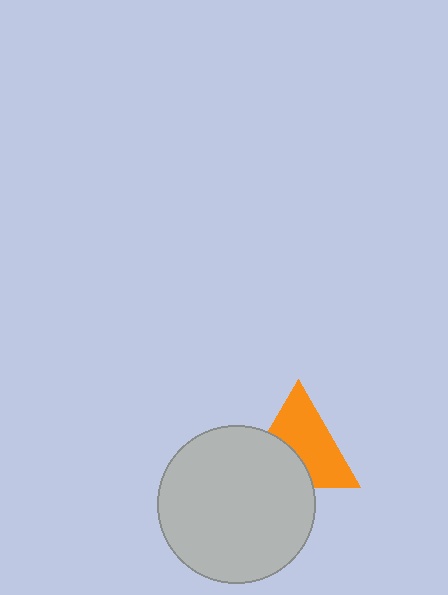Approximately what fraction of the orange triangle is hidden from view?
Roughly 39% of the orange triangle is hidden behind the light gray circle.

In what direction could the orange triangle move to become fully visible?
The orange triangle could move up. That would shift it out from behind the light gray circle entirely.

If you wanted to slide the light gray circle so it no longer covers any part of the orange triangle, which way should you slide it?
Slide it down — that is the most direct way to separate the two shapes.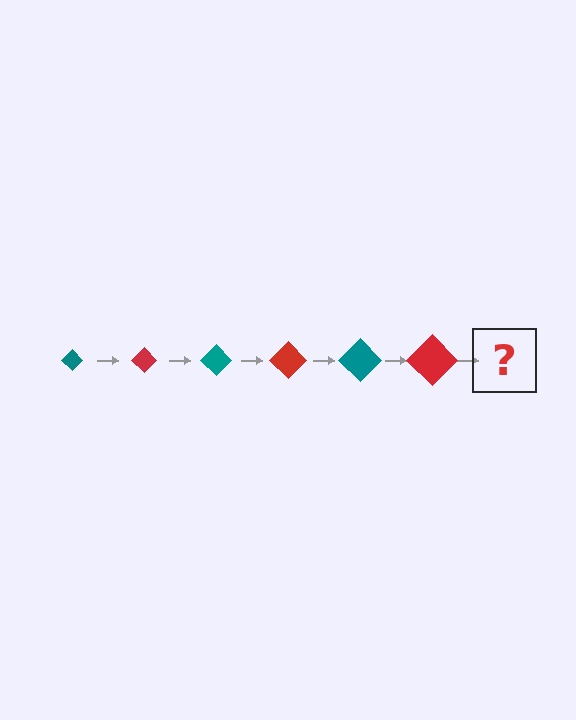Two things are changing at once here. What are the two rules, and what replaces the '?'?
The two rules are that the diamond grows larger each step and the color cycles through teal and red. The '?' should be a teal diamond, larger than the previous one.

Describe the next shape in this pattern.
It should be a teal diamond, larger than the previous one.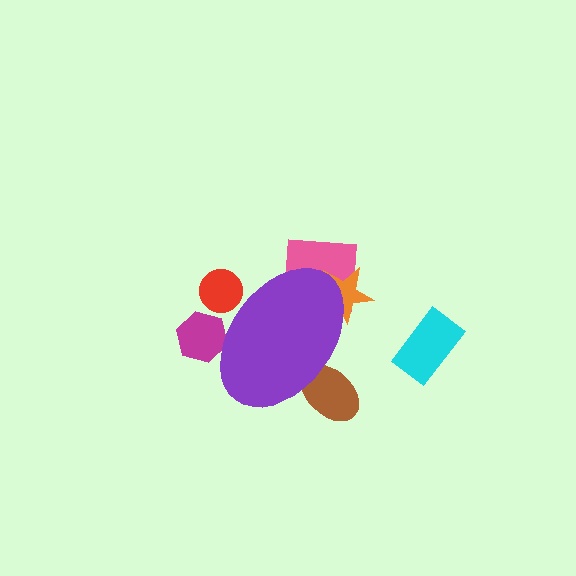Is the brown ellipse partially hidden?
Yes, the brown ellipse is partially hidden behind the purple ellipse.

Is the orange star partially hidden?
Yes, the orange star is partially hidden behind the purple ellipse.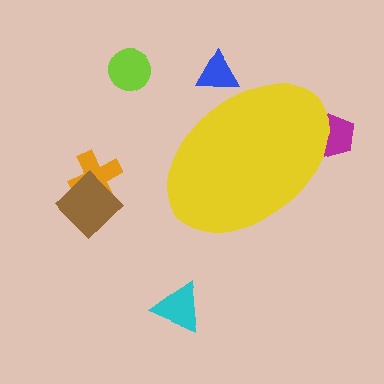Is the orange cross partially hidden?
No, the orange cross is fully visible.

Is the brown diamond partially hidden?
No, the brown diamond is fully visible.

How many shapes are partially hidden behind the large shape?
2 shapes are partially hidden.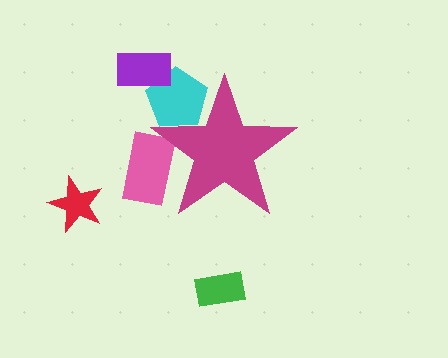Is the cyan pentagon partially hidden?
Yes, the cyan pentagon is partially hidden behind the magenta star.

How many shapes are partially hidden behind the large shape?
2 shapes are partially hidden.